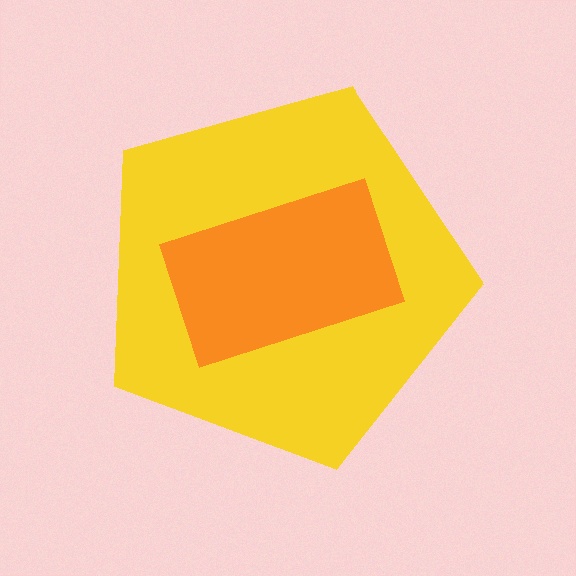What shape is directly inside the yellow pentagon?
The orange rectangle.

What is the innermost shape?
The orange rectangle.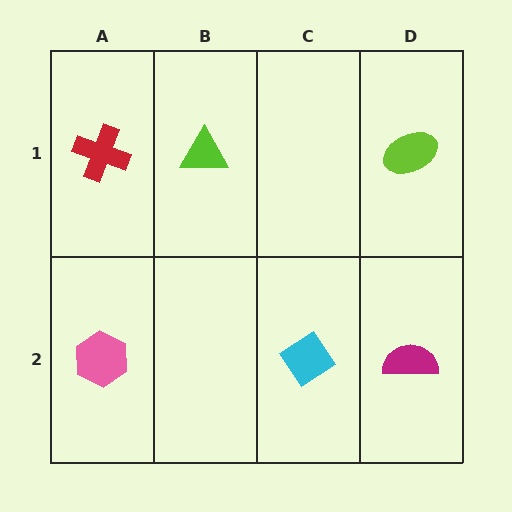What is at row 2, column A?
A pink hexagon.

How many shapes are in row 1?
3 shapes.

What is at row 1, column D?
A lime ellipse.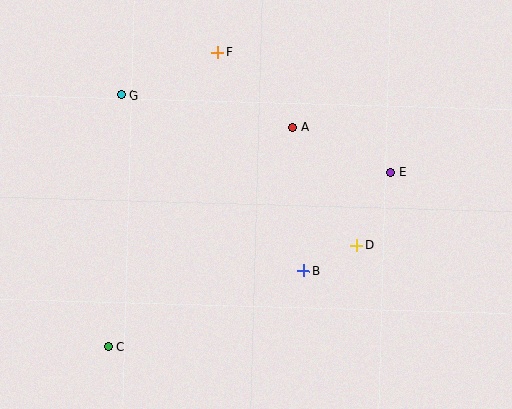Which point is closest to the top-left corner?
Point G is closest to the top-left corner.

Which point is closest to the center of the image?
Point B at (304, 270) is closest to the center.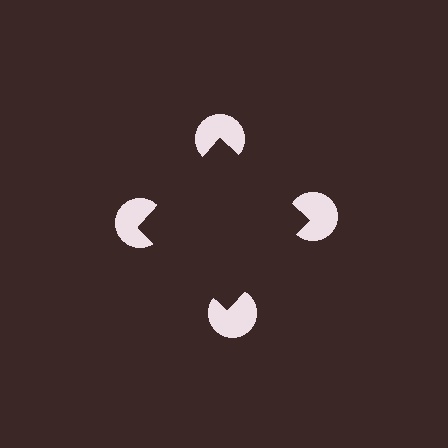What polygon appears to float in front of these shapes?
An illusory square — its edges are inferred from the aligned wedge cuts in the pac-man discs, not physically drawn.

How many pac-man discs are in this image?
There are 4 — one at each vertex of the illusory square.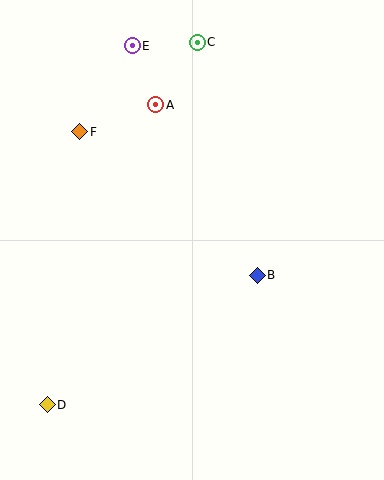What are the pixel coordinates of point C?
Point C is at (197, 42).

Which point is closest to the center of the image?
Point B at (257, 275) is closest to the center.